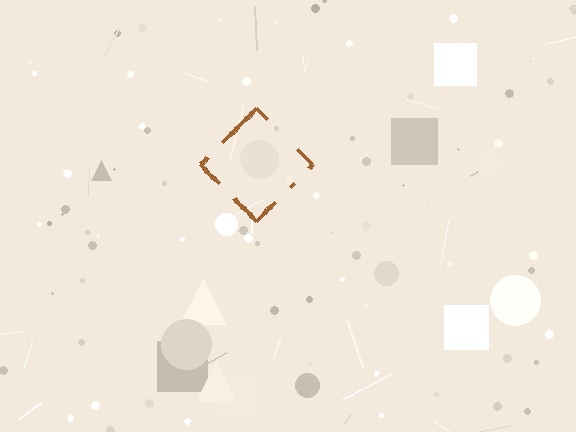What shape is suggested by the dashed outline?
The dashed outline suggests a diamond.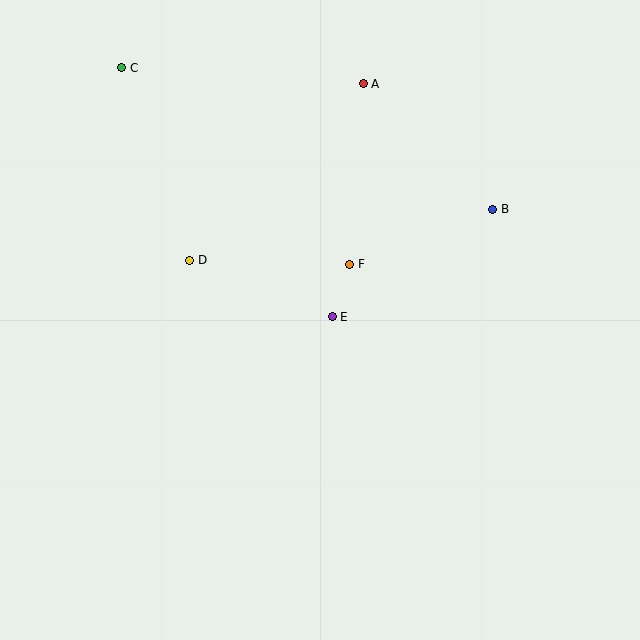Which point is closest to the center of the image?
Point E at (332, 317) is closest to the center.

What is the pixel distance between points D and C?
The distance between D and C is 204 pixels.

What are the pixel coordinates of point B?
Point B is at (493, 209).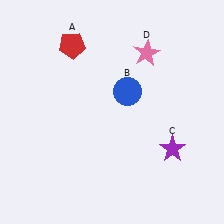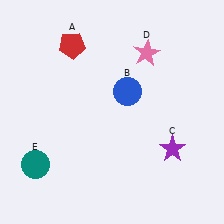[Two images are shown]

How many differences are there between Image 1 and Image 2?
There is 1 difference between the two images.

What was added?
A teal circle (E) was added in Image 2.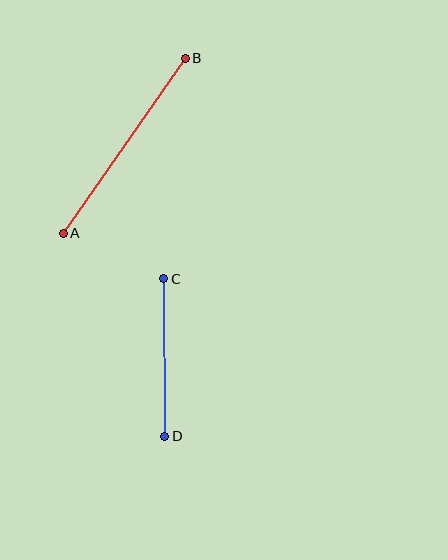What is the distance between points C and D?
The distance is approximately 157 pixels.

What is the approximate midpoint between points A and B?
The midpoint is at approximately (124, 146) pixels.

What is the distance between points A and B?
The distance is approximately 213 pixels.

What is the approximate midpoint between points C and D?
The midpoint is at approximately (164, 357) pixels.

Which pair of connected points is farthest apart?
Points A and B are farthest apart.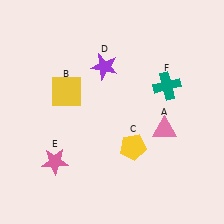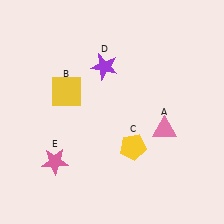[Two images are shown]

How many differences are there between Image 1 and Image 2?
There is 1 difference between the two images.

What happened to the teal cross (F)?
The teal cross (F) was removed in Image 2. It was in the top-right area of Image 1.